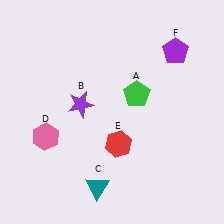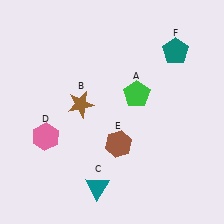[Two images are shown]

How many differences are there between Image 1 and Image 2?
There are 3 differences between the two images.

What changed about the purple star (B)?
In Image 1, B is purple. In Image 2, it changed to brown.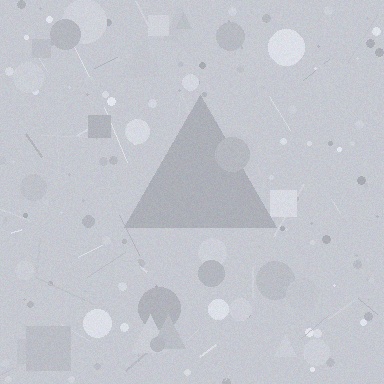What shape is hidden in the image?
A triangle is hidden in the image.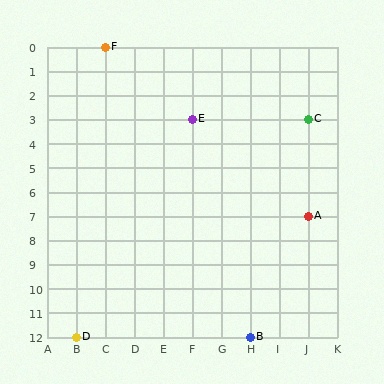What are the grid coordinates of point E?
Point E is at grid coordinates (F, 3).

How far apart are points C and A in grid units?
Points C and A are 4 rows apart.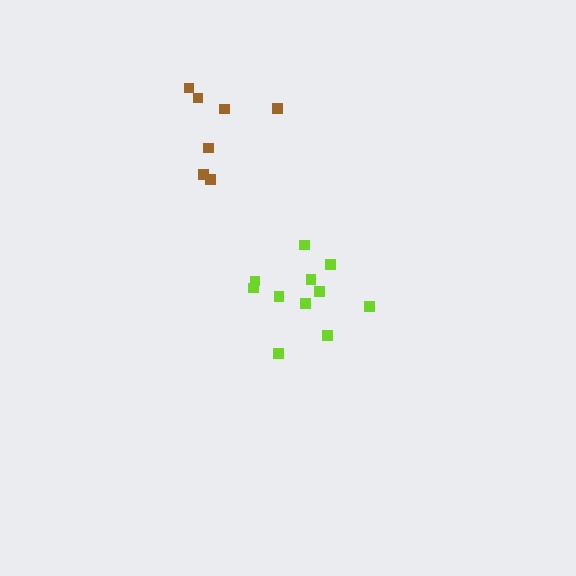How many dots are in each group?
Group 1: 7 dots, Group 2: 11 dots (18 total).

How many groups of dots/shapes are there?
There are 2 groups.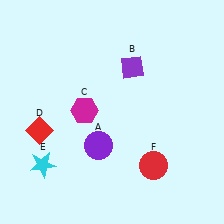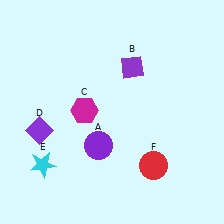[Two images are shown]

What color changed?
The diamond (D) changed from red in Image 1 to purple in Image 2.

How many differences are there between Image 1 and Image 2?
There is 1 difference between the two images.